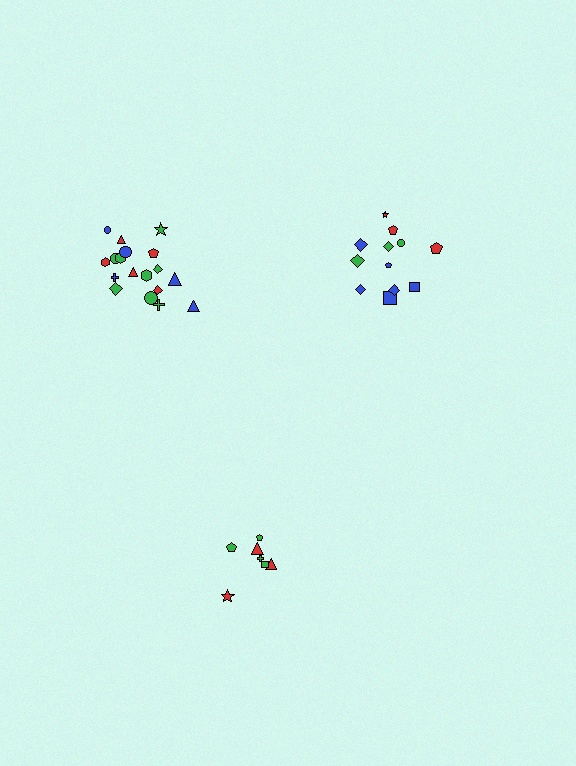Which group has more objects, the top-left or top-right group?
The top-left group.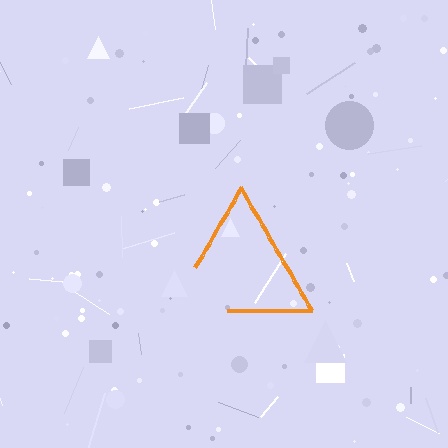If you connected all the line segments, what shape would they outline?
They would outline a triangle.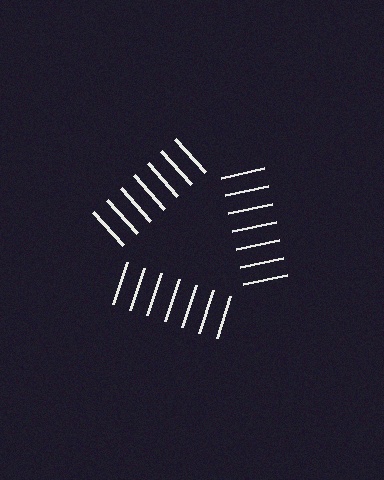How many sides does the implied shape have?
3 sides — the line-ends trace a triangle.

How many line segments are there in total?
21 — 7 along each of the 3 edges.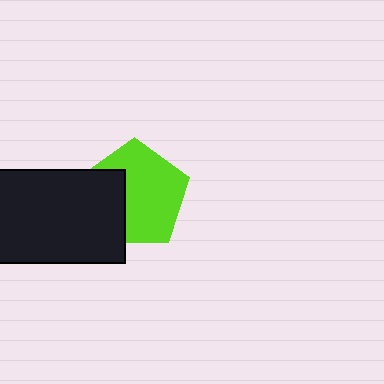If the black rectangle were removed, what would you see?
You would see the complete lime pentagon.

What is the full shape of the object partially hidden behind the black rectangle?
The partially hidden object is a lime pentagon.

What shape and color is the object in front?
The object in front is a black rectangle.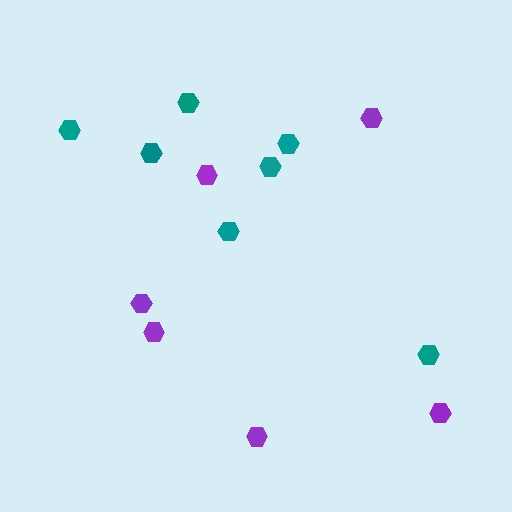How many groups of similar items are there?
There are 2 groups: one group of purple hexagons (6) and one group of teal hexagons (7).